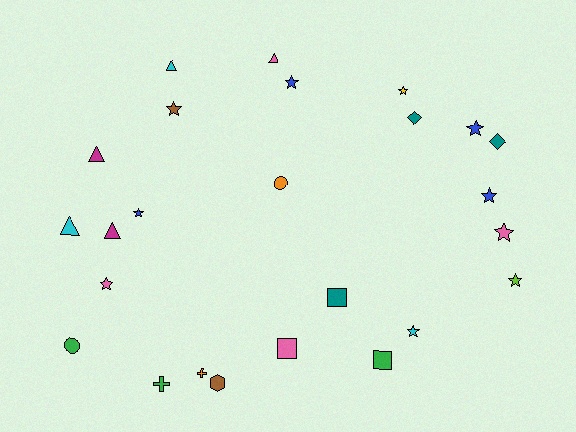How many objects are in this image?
There are 25 objects.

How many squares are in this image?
There are 3 squares.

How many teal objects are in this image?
There are 3 teal objects.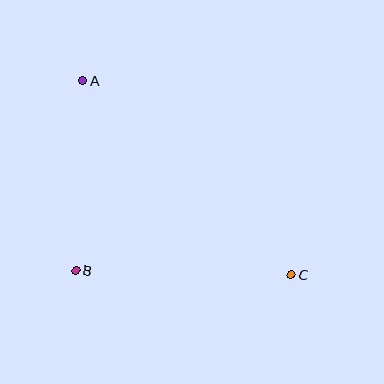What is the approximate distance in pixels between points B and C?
The distance between B and C is approximately 216 pixels.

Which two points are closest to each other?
Points A and B are closest to each other.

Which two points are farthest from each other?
Points A and C are farthest from each other.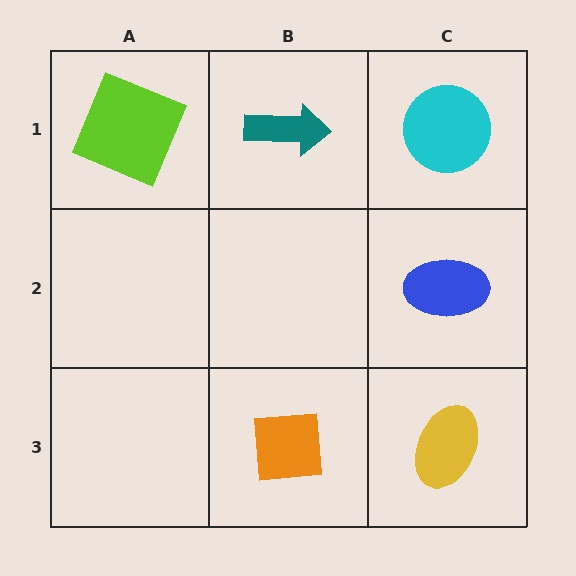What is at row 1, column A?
A lime square.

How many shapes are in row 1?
3 shapes.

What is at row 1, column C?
A cyan circle.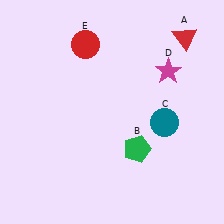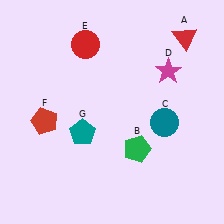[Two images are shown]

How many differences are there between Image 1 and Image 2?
There are 2 differences between the two images.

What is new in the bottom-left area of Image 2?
A teal pentagon (G) was added in the bottom-left area of Image 2.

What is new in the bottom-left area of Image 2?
A red pentagon (F) was added in the bottom-left area of Image 2.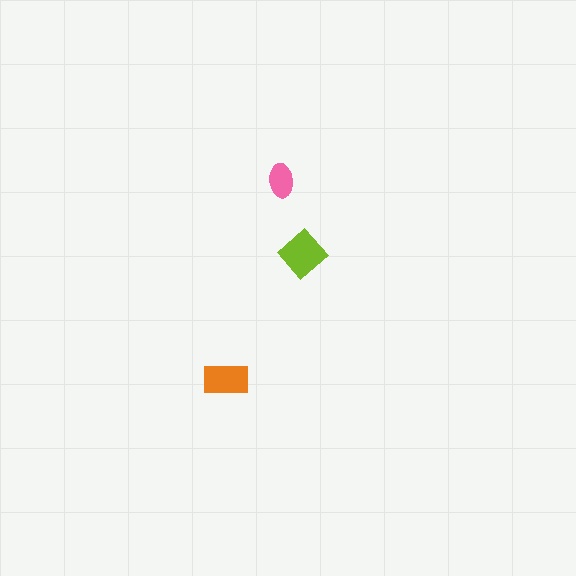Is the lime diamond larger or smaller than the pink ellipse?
Larger.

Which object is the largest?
The lime diamond.